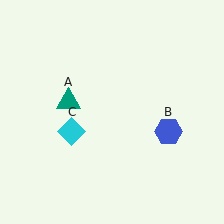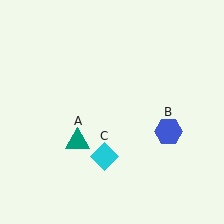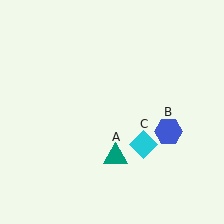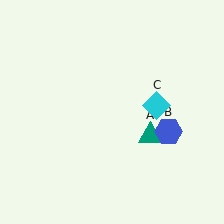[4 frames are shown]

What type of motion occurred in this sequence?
The teal triangle (object A), cyan diamond (object C) rotated counterclockwise around the center of the scene.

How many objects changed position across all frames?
2 objects changed position: teal triangle (object A), cyan diamond (object C).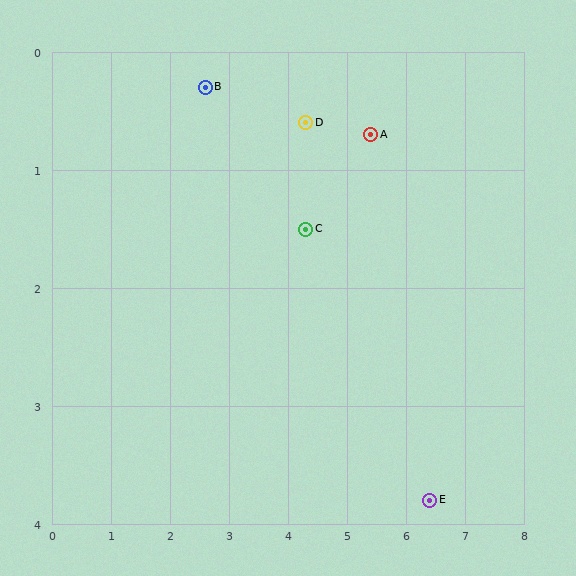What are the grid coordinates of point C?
Point C is at approximately (4.3, 1.5).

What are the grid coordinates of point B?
Point B is at approximately (2.6, 0.3).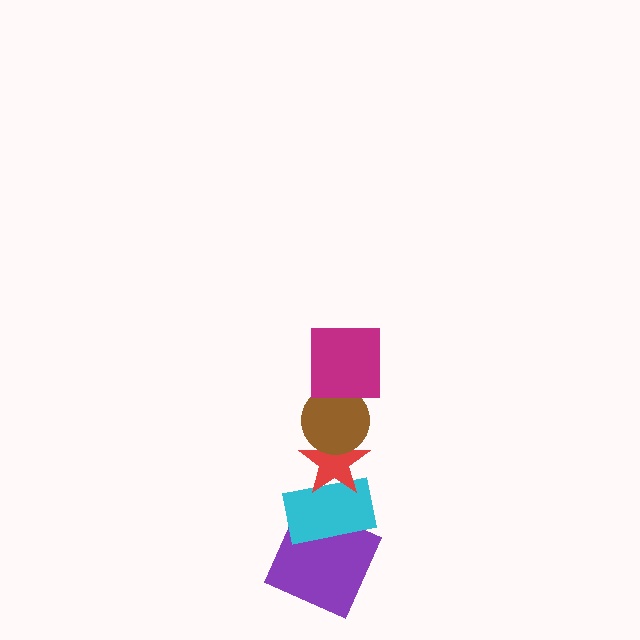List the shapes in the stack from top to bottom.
From top to bottom: the magenta square, the brown circle, the red star, the cyan rectangle, the purple square.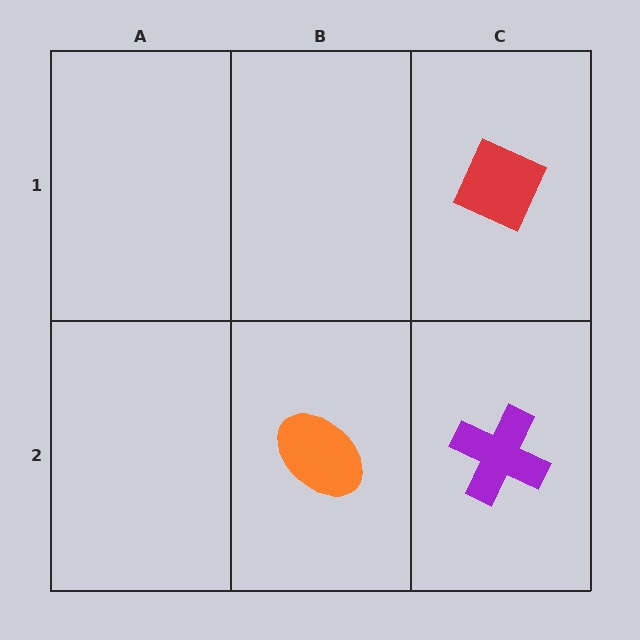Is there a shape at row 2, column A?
No, that cell is empty.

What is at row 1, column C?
A red diamond.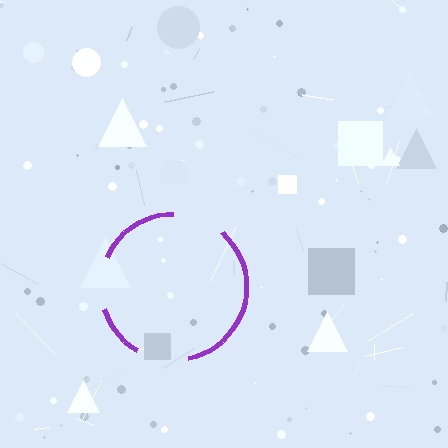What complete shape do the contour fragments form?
The contour fragments form a circle.